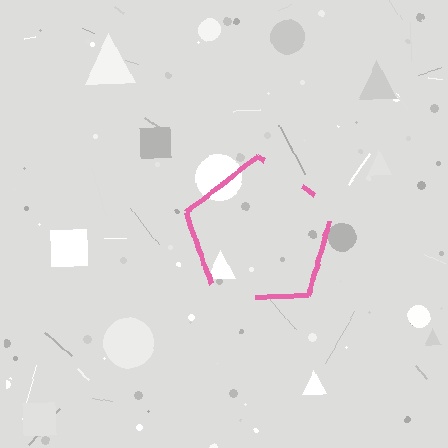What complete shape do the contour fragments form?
The contour fragments form a pentagon.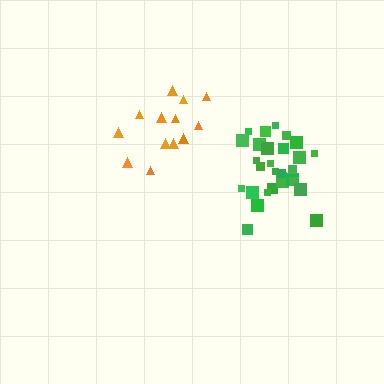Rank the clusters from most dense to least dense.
green, orange.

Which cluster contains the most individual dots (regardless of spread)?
Green (29).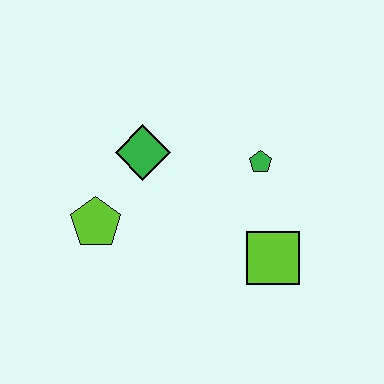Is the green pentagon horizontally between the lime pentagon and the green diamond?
No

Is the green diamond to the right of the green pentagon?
No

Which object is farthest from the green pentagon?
The lime pentagon is farthest from the green pentagon.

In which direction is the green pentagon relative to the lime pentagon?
The green pentagon is to the right of the lime pentagon.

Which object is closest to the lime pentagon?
The green diamond is closest to the lime pentagon.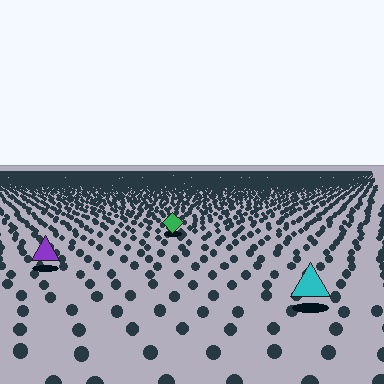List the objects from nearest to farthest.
From nearest to farthest: the cyan triangle, the purple triangle, the green diamond.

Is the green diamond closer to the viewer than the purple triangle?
No. The purple triangle is closer — you can tell from the texture gradient: the ground texture is coarser near it.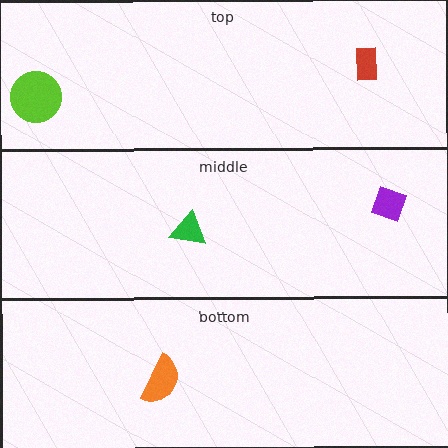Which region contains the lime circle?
The top region.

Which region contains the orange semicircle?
The bottom region.